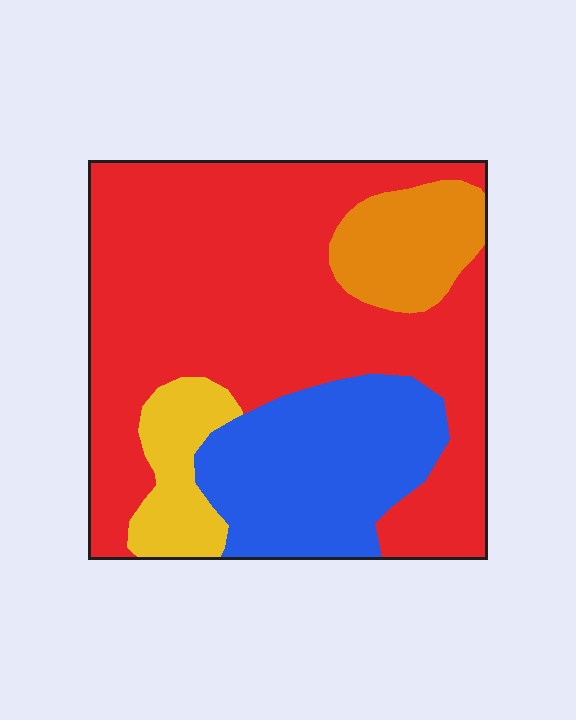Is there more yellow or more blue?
Blue.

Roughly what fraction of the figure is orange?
Orange covers around 10% of the figure.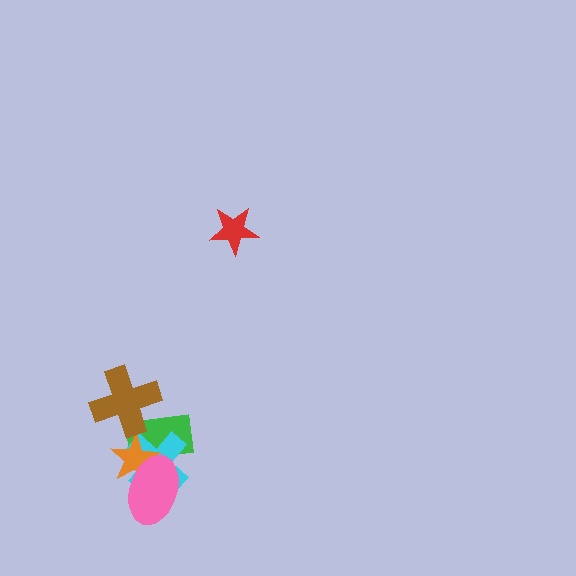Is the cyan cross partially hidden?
Yes, it is partially covered by another shape.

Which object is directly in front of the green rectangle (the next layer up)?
The cyan cross is directly in front of the green rectangle.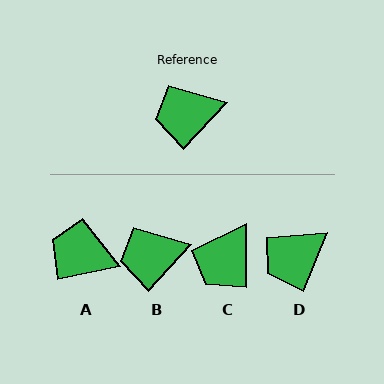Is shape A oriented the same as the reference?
No, it is off by about 35 degrees.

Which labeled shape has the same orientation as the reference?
B.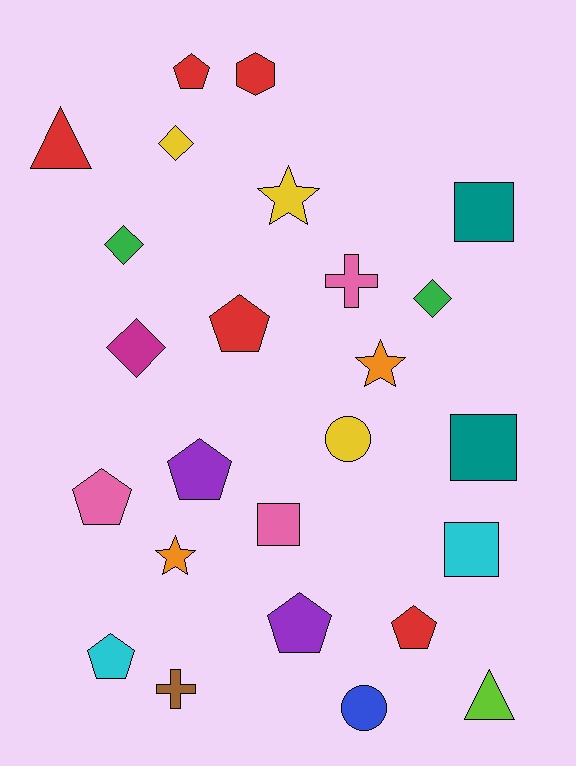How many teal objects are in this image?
There are 2 teal objects.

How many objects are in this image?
There are 25 objects.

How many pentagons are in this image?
There are 7 pentagons.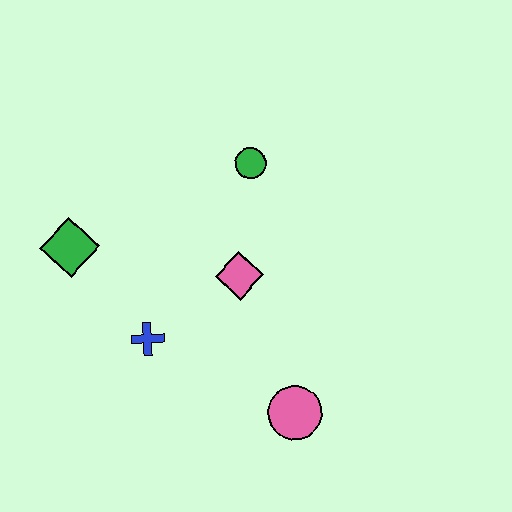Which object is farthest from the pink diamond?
The green diamond is farthest from the pink diamond.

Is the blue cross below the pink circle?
No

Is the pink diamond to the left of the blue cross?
No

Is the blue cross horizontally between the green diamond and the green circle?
Yes